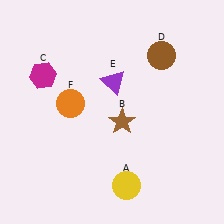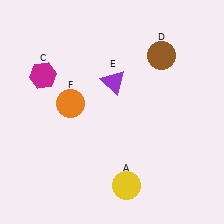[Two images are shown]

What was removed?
The brown star (B) was removed in Image 2.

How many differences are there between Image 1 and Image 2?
There is 1 difference between the two images.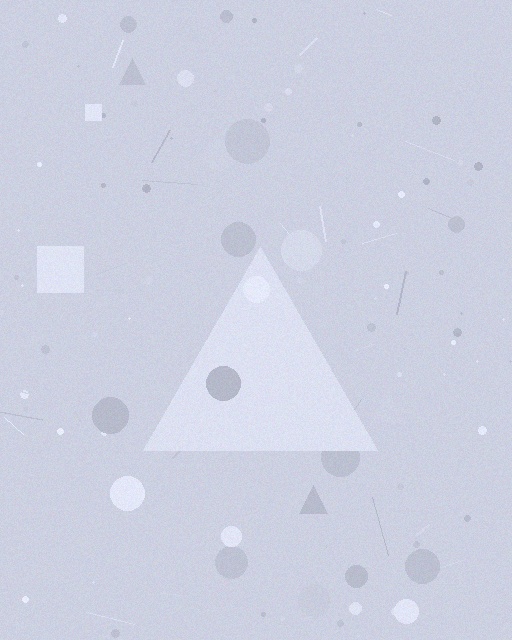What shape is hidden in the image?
A triangle is hidden in the image.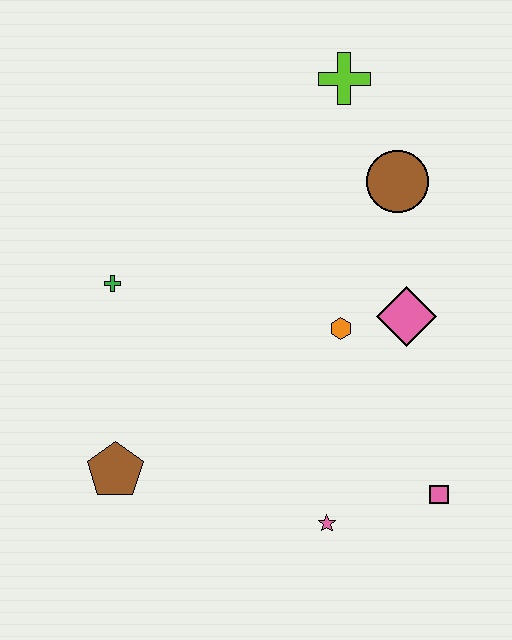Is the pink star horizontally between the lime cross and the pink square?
No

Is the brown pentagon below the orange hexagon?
Yes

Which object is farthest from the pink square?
The lime cross is farthest from the pink square.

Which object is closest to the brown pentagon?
The green cross is closest to the brown pentagon.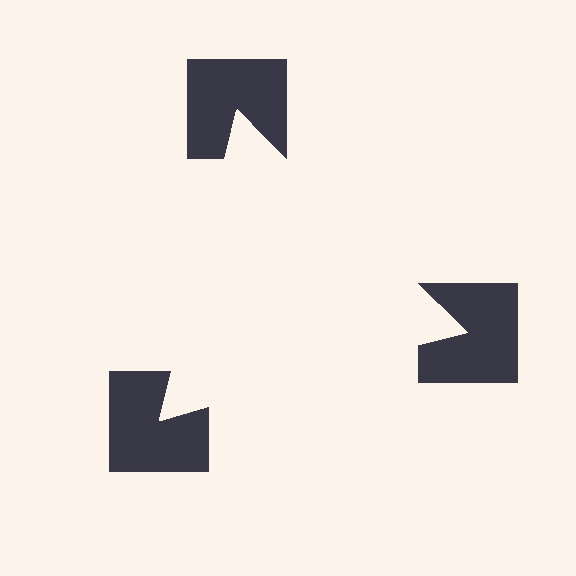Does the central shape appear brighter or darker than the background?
It typically appears slightly brighter than the background, even though no actual brightness change is drawn.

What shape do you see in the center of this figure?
An illusory triangle — its edges are inferred from the aligned wedge cuts in the notched squares, not physically drawn.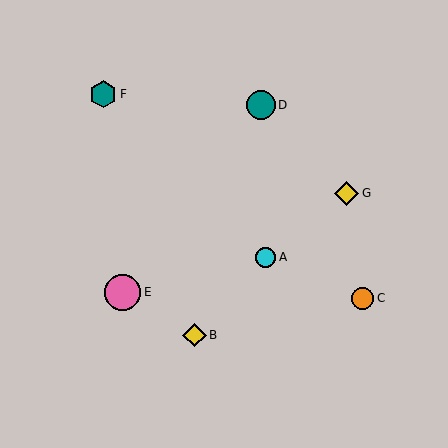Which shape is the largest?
The pink circle (labeled E) is the largest.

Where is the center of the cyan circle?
The center of the cyan circle is at (266, 257).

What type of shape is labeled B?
Shape B is a yellow diamond.